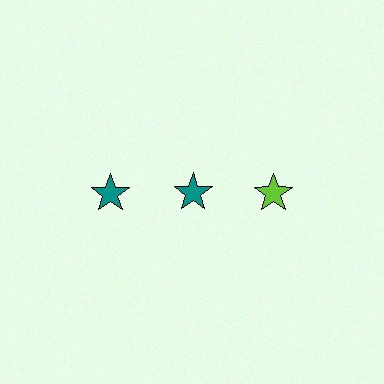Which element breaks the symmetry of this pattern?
The lime star in the top row, center column breaks the symmetry. All other shapes are teal stars.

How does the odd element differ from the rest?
It has a different color: lime instead of teal.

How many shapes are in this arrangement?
There are 3 shapes arranged in a grid pattern.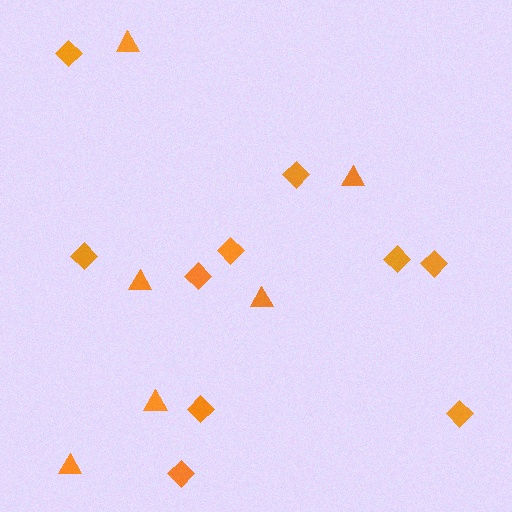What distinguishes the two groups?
There are 2 groups: one group of diamonds (10) and one group of triangles (6).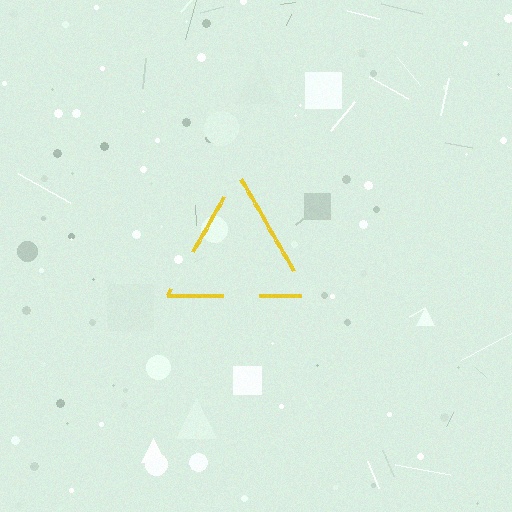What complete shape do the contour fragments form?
The contour fragments form a triangle.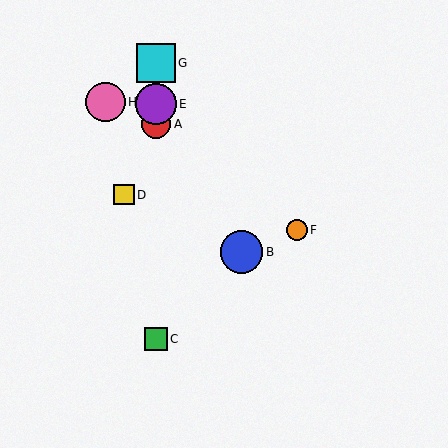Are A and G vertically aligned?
Yes, both are at x≈156.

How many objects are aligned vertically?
4 objects (A, C, E, G) are aligned vertically.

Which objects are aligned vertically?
Objects A, C, E, G are aligned vertically.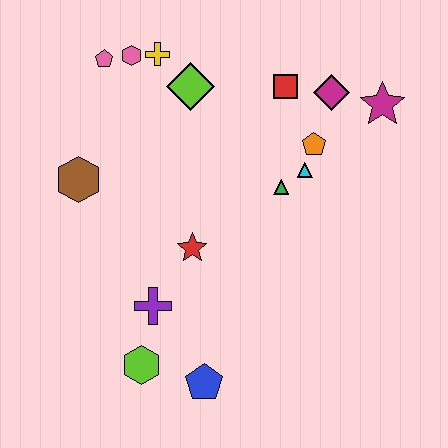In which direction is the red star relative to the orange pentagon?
The red star is to the left of the orange pentagon.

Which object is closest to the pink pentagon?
The pink hexagon is closest to the pink pentagon.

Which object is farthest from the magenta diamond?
The lime hexagon is farthest from the magenta diamond.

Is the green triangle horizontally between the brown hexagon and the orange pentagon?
Yes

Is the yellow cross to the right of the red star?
No